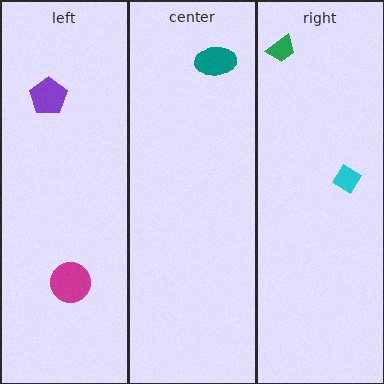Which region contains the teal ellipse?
The center region.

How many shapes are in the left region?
2.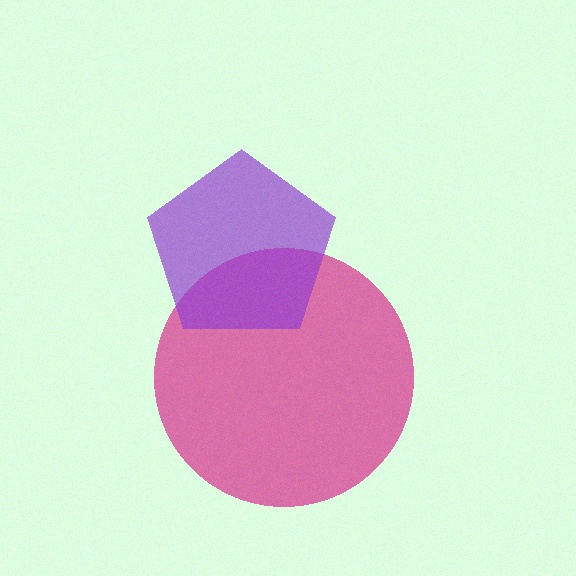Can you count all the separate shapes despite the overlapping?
Yes, there are 2 separate shapes.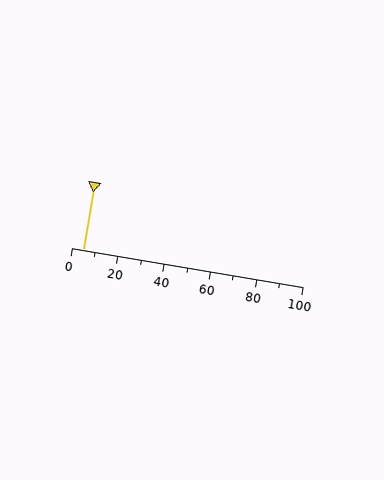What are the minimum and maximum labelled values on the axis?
The axis runs from 0 to 100.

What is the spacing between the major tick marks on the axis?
The major ticks are spaced 20 apart.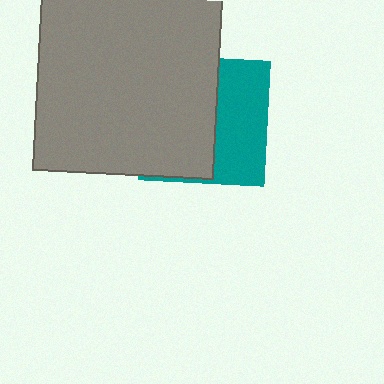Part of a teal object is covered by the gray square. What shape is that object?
It is a square.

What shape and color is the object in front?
The object in front is a gray square.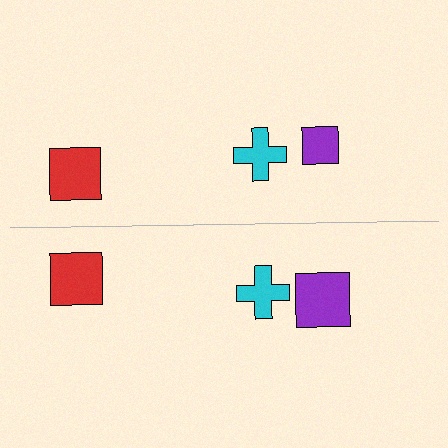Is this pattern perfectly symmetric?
No, the pattern is not perfectly symmetric. The purple square on the bottom side has a different size than its mirror counterpart.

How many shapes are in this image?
There are 6 shapes in this image.